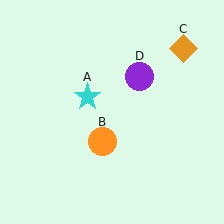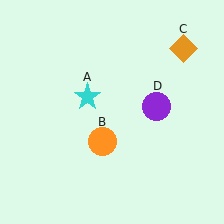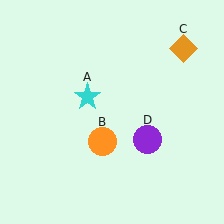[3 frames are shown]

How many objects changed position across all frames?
1 object changed position: purple circle (object D).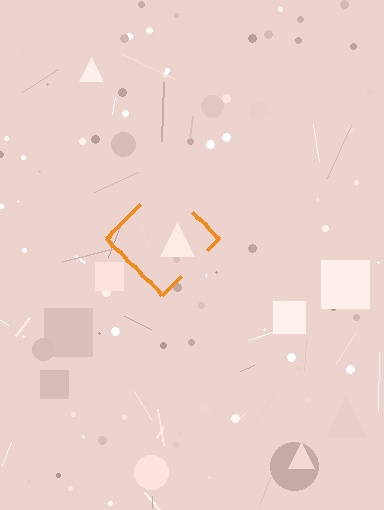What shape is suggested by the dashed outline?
The dashed outline suggests a diamond.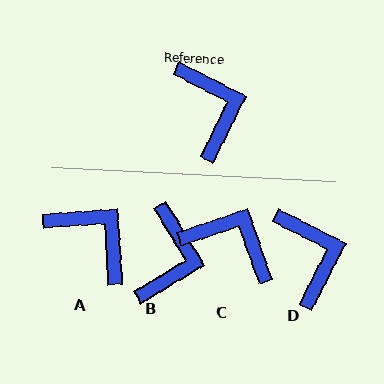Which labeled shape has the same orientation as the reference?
D.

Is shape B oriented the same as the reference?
No, it is off by about 32 degrees.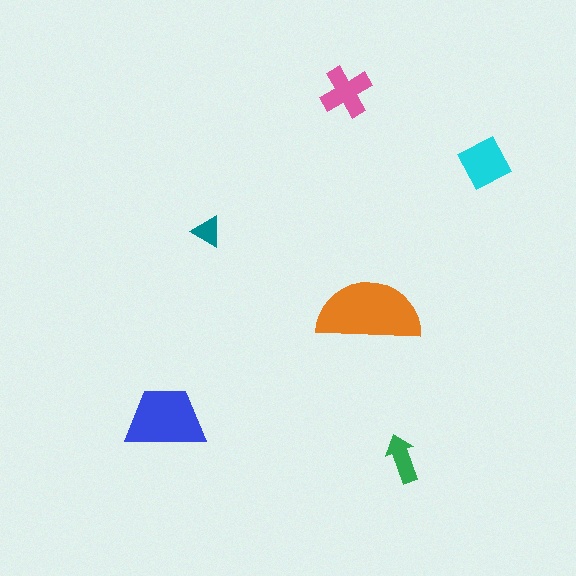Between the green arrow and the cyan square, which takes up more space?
The cyan square.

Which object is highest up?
The pink cross is topmost.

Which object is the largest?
The orange semicircle.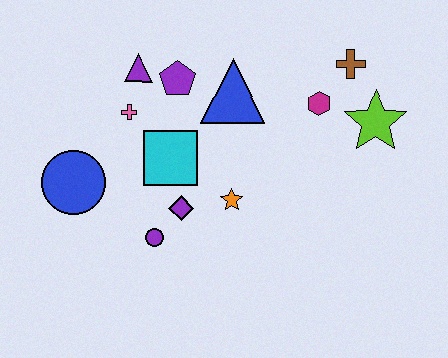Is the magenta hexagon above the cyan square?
Yes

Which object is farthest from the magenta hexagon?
The blue circle is farthest from the magenta hexagon.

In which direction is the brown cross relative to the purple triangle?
The brown cross is to the right of the purple triangle.